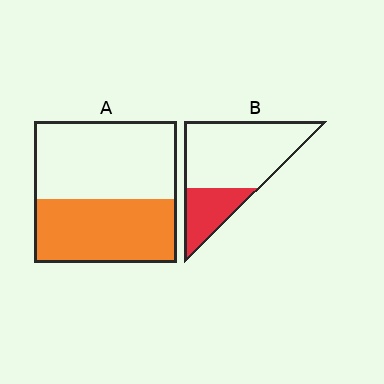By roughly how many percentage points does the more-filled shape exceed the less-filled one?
By roughly 15 percentage points (A over B).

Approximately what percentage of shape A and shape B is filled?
A is approximately 45% and B is approximately 30%.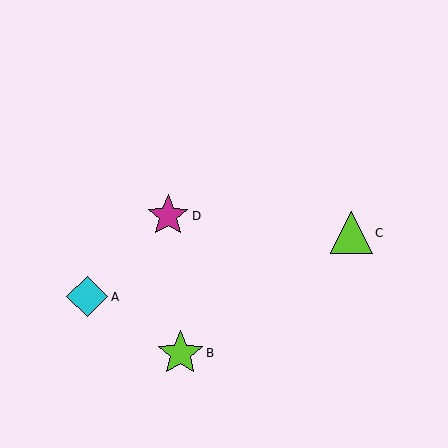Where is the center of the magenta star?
The center of the magenta star is at (168, 216).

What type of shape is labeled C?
Shape C is a lime triangle.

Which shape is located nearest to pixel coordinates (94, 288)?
The cyan diamond (labeled A) at (87, 297) is nearest to that location.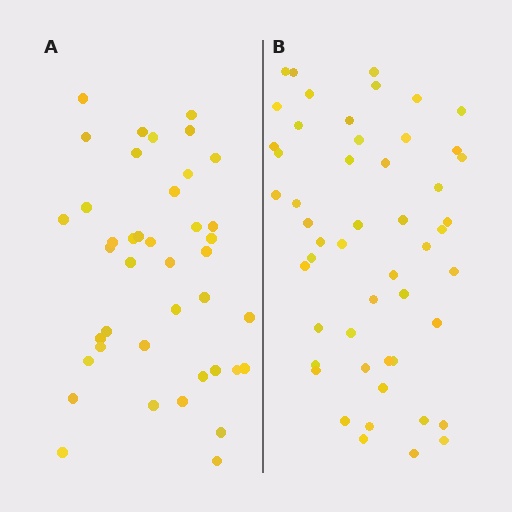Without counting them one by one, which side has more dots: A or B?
Region B (the right region) has more dots.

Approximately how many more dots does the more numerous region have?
Region B has roughly 10 or so more dots than region A.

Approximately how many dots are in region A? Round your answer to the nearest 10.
About 40 dots. (The exact count is 41, which rounds to 40.)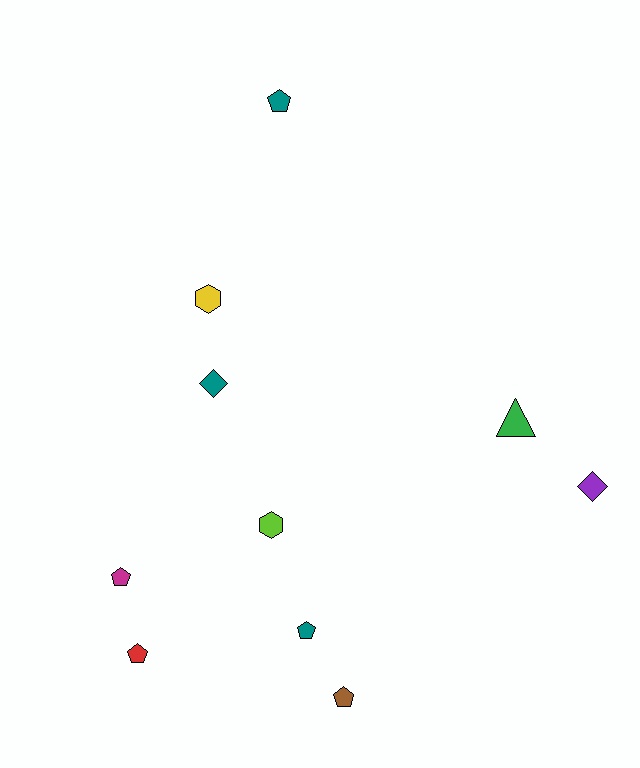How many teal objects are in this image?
There are 3 teal objects.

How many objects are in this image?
There are 10 objects.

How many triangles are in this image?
There is 1 triangle.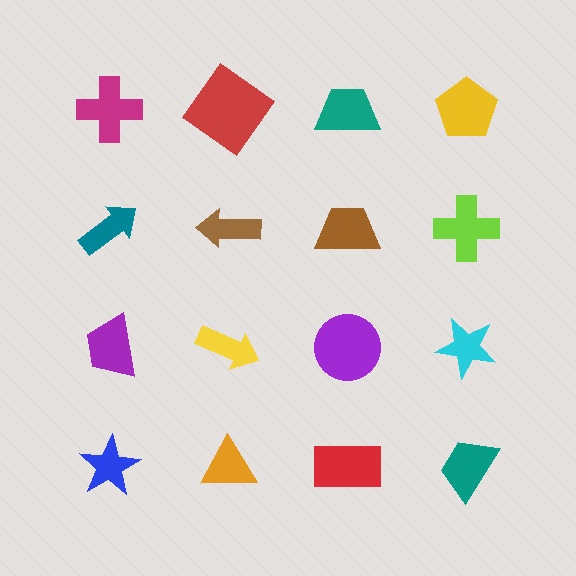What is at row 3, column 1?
A purple trapezoid.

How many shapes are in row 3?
4 shapes.